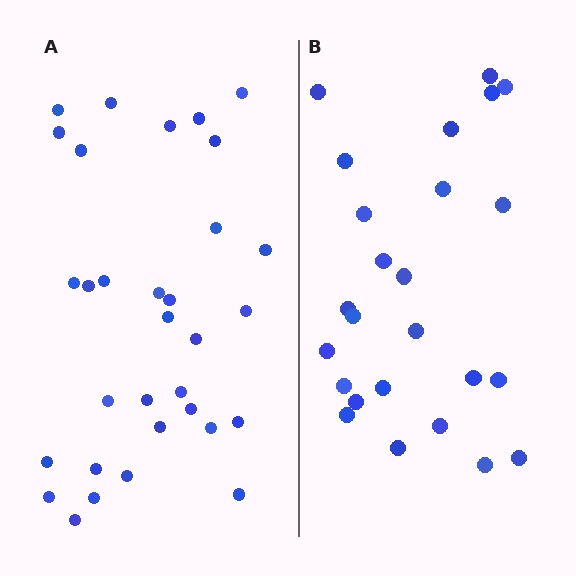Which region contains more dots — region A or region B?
Region A (the left region) has more dots.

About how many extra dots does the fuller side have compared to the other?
Region A has roughly 8 or so more dots than region B.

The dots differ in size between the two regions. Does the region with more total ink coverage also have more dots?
No. Region B has more total ink coverage because its dots are larger, but region A actually contains more individual dots. Total area can be misleading — the number of items is what matters here.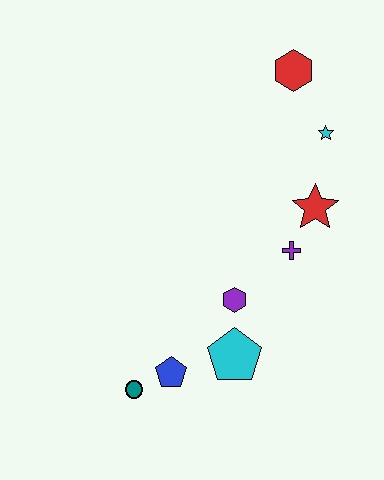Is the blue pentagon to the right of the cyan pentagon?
No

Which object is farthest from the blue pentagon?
The red hexagon is farthest from the blue pentagon.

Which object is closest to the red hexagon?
The cyan star is closest to the red hexagon.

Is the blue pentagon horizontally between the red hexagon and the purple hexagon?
No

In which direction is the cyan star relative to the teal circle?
The cyan star is above the teal circle.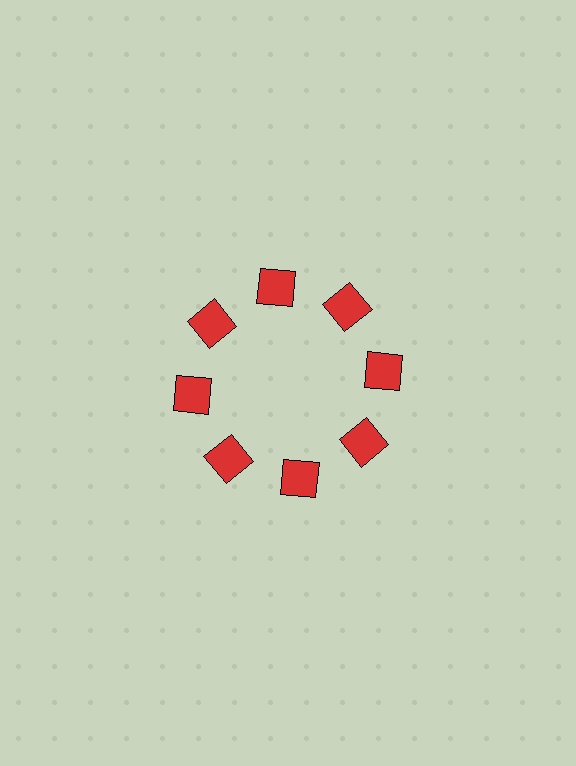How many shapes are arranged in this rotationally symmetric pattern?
There are 8 shapes, arranged in 8 groups of 1.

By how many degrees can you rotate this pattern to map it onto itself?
The pattern maps onto itself every 45 degrees of rotation.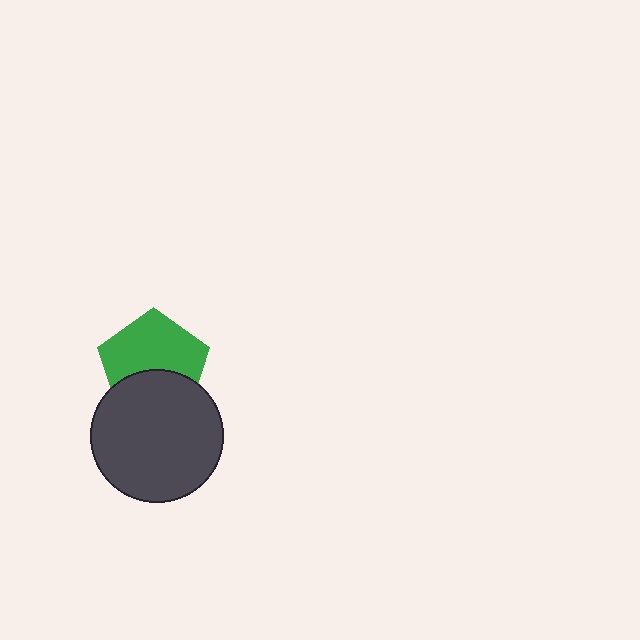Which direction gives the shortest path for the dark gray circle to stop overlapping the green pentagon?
Moving down gives the shortest separation.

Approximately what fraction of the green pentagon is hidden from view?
Roughly 38% of the green pentagon is hidden behind the dark gray circle.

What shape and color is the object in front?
The object in front is a dark gray circle.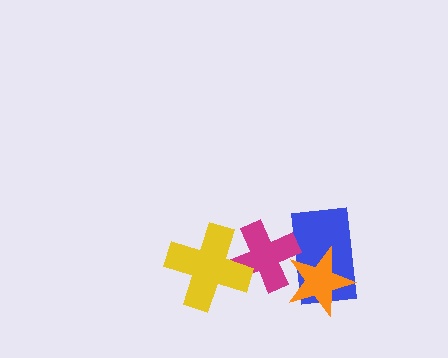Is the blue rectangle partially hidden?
Yes, it is partially covered by another shape.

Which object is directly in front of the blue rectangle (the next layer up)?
The magenta cross is directly in front of the blue rectangle.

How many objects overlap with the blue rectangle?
2 objects overlap with the blue rectangle.